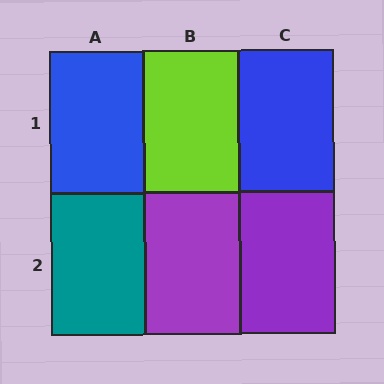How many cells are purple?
2 cells are purple.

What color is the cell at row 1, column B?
Lime.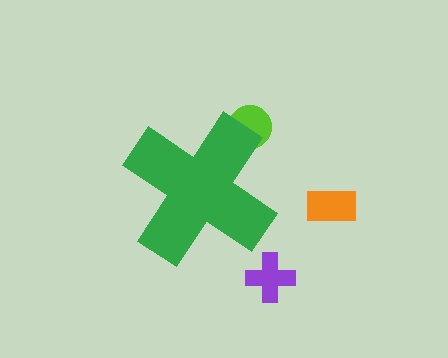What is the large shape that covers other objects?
A green cross.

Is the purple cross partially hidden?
No, the purple cross is fully visible.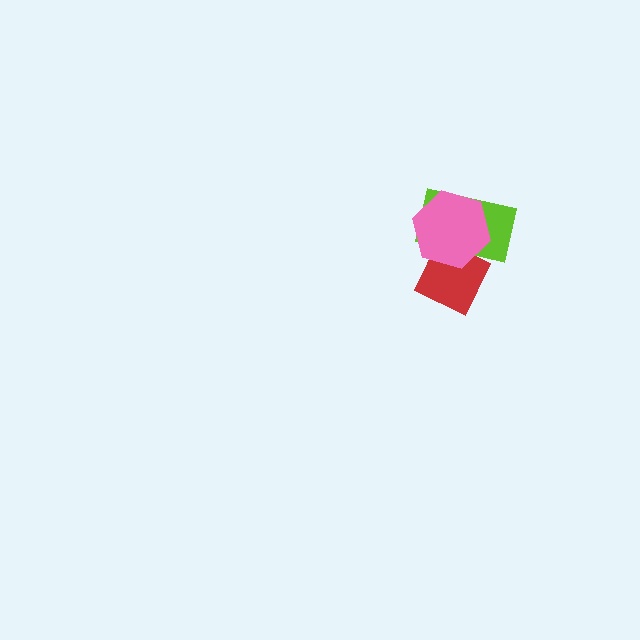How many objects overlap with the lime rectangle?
2 objects overlap with the lime rectangle.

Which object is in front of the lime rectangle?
The pink hexagon is in front of the lime rectangle.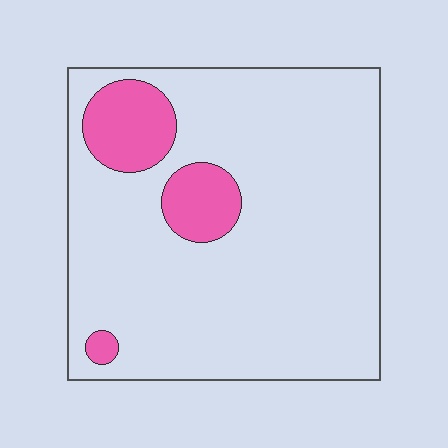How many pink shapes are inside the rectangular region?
3.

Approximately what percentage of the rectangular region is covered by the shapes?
Approximately 15%.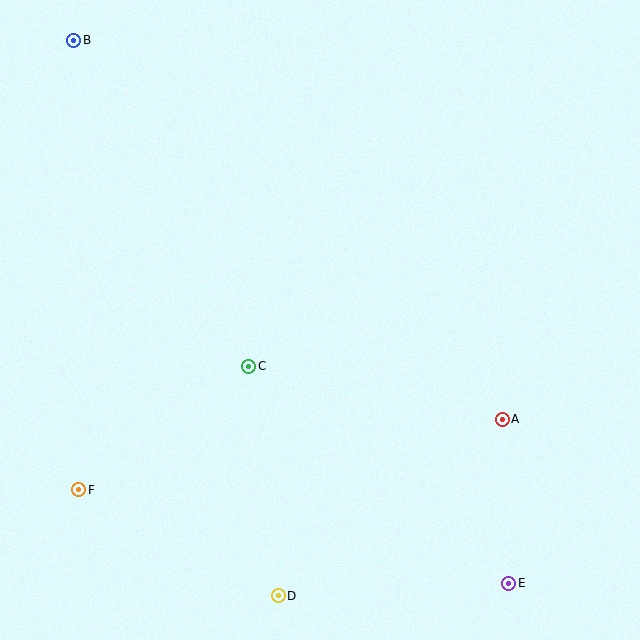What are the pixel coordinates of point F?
Point F is at (79, 490).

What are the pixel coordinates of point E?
Point E is at (509, 583).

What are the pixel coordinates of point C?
Point C is at (249, 366).